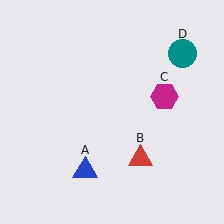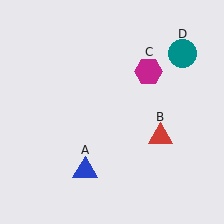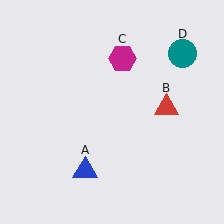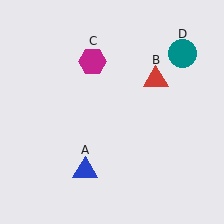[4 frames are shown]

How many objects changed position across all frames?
2 objects changed position: red triangle (object B), magenta hexagon (object C).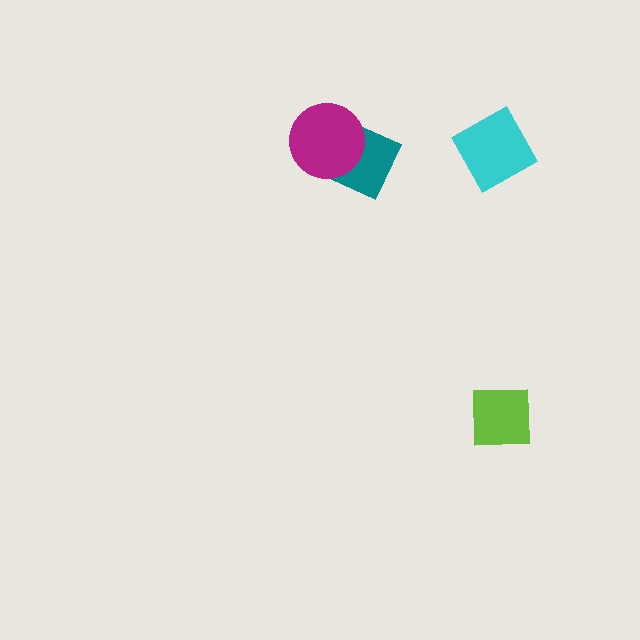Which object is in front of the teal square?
The magenta circle is in front of the teal square.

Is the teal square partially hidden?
Yes, it is partially covered by another shape.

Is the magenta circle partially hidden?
No, no other shape covers it.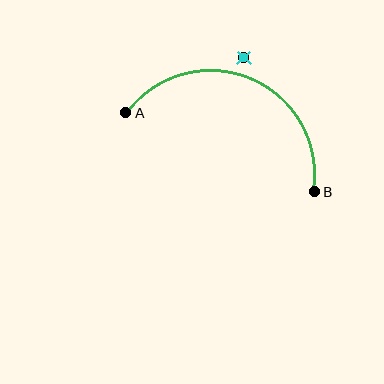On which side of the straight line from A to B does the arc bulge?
The arc bulges above the straight line connecting A and B.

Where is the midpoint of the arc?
The arc midpoint is the point on the curve farthest from the straight line joining A and B. It sits above that line.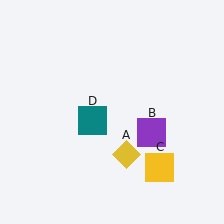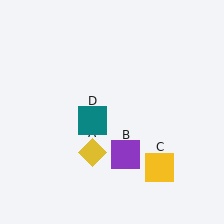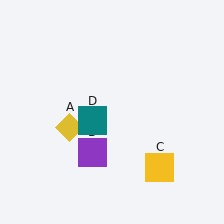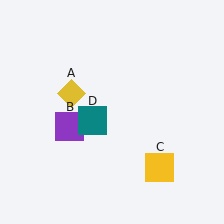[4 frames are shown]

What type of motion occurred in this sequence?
The yellow diamond (object A), purple square (object B) rotated clockwise around the center of the scene.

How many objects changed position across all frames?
2 objects changed position: yellow diamond (object A), purple square (object B).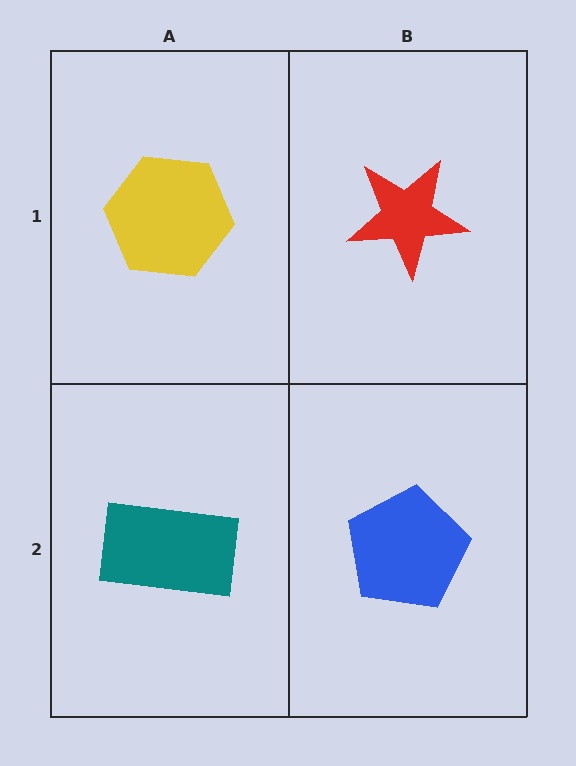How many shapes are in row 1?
2 shapes.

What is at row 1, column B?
A red star.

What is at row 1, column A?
A yellow hexagon.